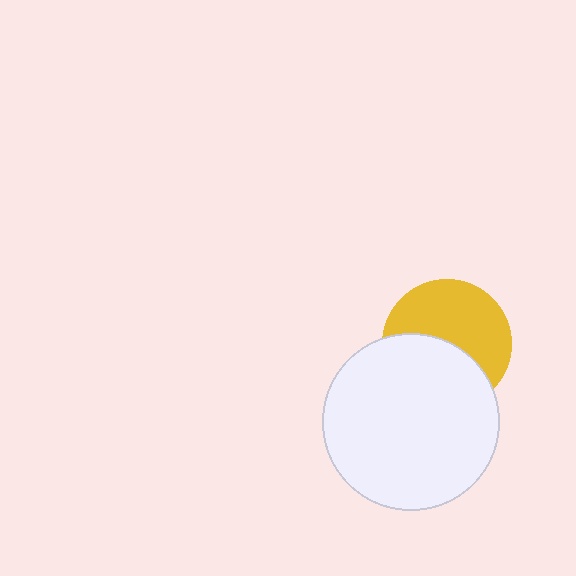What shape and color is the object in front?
The object in front is a white circle.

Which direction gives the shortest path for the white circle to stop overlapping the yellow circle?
Moving down gives the shortest separation.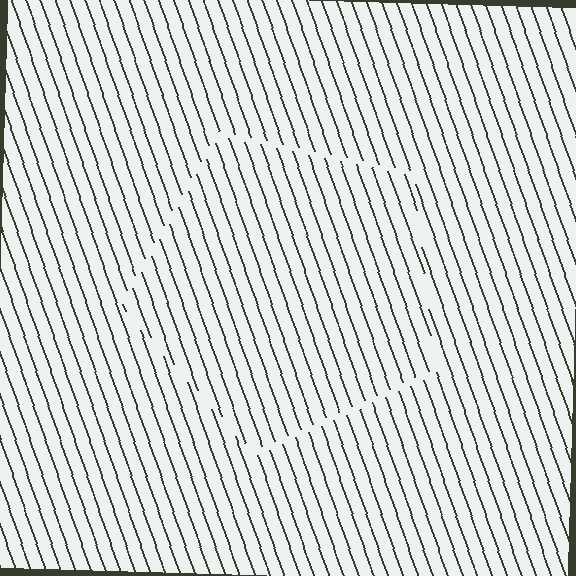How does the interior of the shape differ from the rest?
The interior of the shape contains the same grating, shifted by half a period — the contour is defined by the phase discontinuity where line-ends from the inner and outer gratings abut.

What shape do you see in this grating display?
An illusory pentagon. The interior of the shape contains the same grating, shifted by half a period — the contour is defined by the phase discontinuity where line-ends from the inner and outer gratings abut.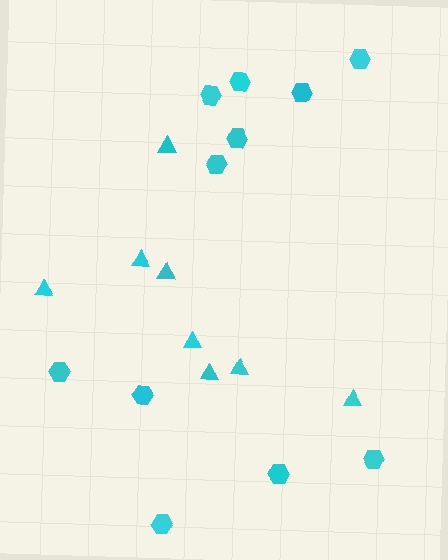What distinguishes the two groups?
There are 2 groups: one group of triangles (8) and one group of hexagons (11).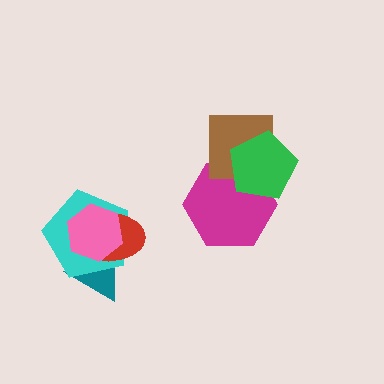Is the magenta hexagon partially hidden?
Yes, it is partially covered by another shape.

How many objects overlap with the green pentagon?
2 objects overlap with the green pentagon.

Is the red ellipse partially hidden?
Yes, it is partially covered by another shape.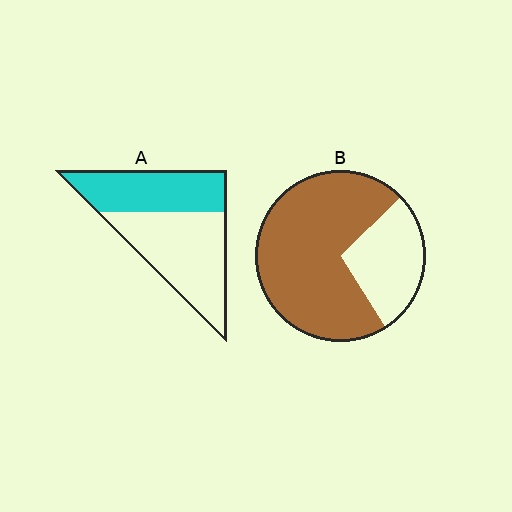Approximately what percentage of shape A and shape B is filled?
A is approximately 45% and B is approximately 70%.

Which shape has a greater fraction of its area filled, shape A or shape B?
Shape B.